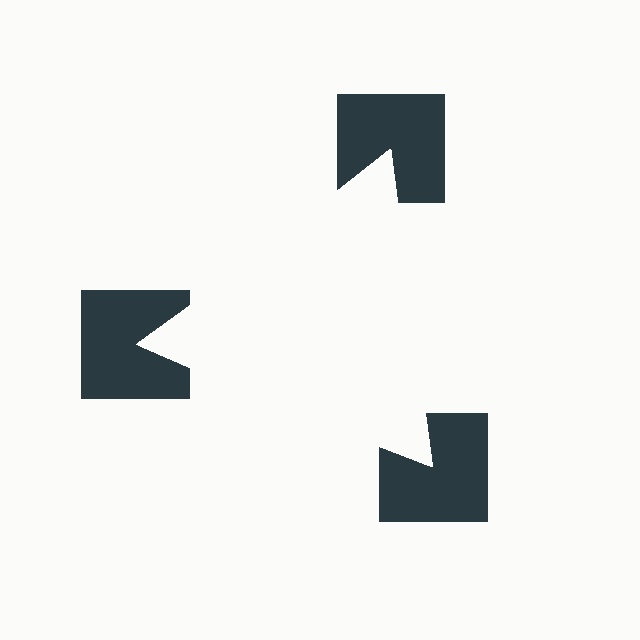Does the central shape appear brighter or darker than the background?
It typically appears slightly brighter than the background, even though no actual brightness change is drawn.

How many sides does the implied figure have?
3 sides.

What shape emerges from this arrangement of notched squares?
An illusory triangle — its edges are inferred from the aligned wedge cuts in the notched squares, not physically drawn.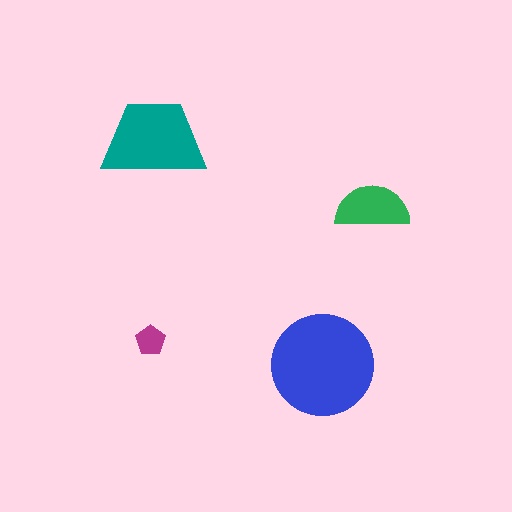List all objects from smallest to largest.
The magenta pentagon, the green semicircle, the teal trapezoid, the blue circle.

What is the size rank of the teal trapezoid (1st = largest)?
2nd.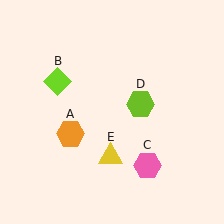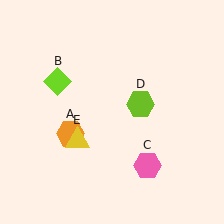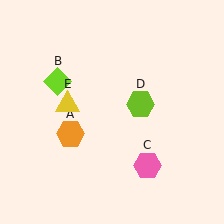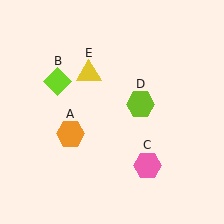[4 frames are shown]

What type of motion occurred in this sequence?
The yellow triangle (object E) rotated clockwise around the center of the scene.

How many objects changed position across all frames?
1 object changed position: yellow triangle (object E).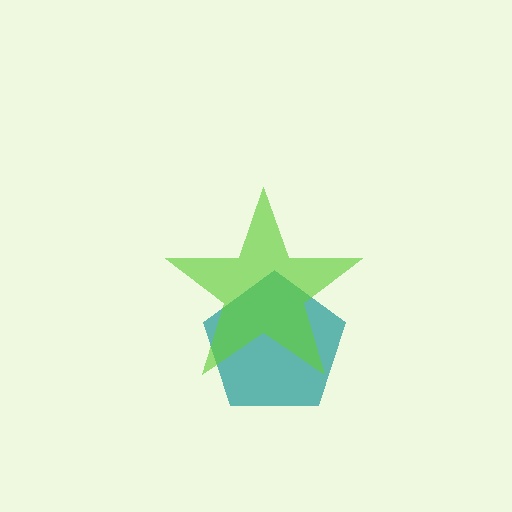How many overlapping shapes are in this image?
There are 2 overlapping shapes in the image.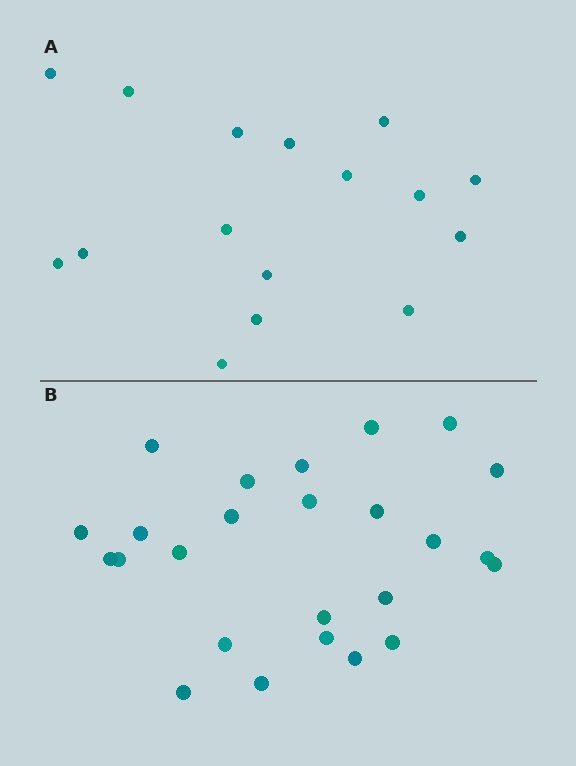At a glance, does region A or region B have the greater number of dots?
Region B (the bottom region) has more dots.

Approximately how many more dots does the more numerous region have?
Region B has roughly 8 or so more dots than region A.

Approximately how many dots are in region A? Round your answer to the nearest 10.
About 20 dots. (The exact count is 16, which rounds to 20.)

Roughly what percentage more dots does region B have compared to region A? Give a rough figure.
About 55% more.